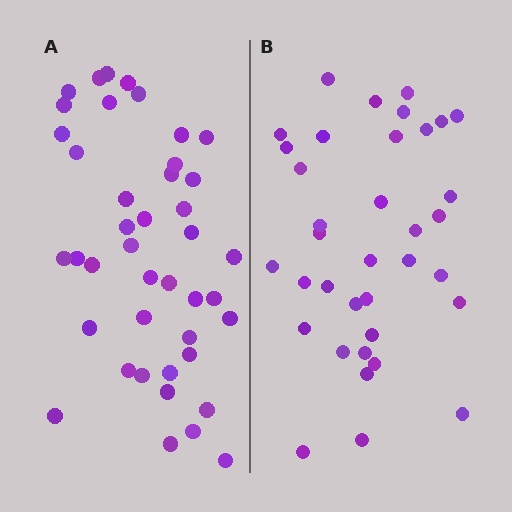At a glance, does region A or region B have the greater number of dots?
Region A (the left region) has more dots.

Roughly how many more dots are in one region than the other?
Region A has about 6 more dots than region B.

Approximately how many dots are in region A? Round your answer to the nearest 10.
About 40 dots. (The exact count is 42, which rounds to 40.)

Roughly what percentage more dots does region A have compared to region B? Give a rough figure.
About 15% more.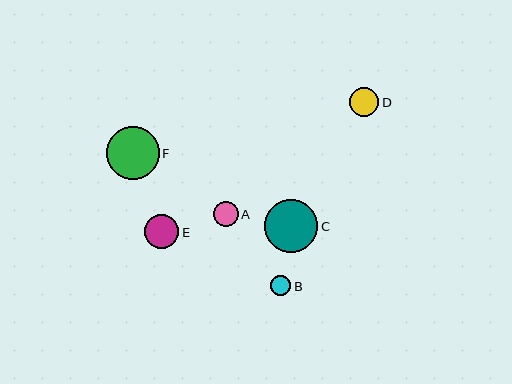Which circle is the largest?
Circle C is the largest with a size of approximately 53 pixels.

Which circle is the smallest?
Circle B is the smallest with a size of approximately 20 pixels.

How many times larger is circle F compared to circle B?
Circle F is approximately 2.6 times the size of circle B.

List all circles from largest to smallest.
From largest to smallest: C, F, E, D, A, B.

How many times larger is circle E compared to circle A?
Circle E is approximately 1.4 times the size of circle A.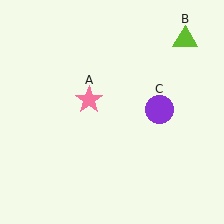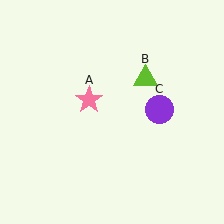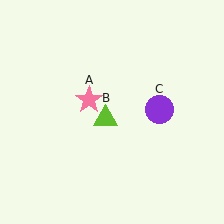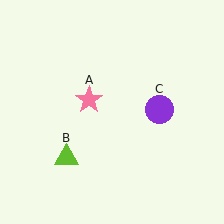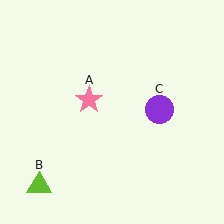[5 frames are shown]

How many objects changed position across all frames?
1 object changed position: lime triangle (object B).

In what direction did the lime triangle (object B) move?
The lime triangle (object B) moved down and to the left.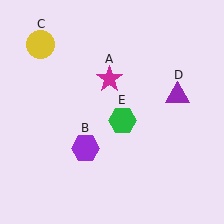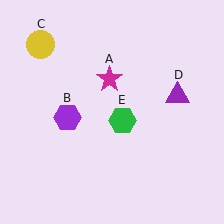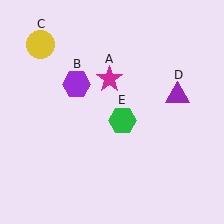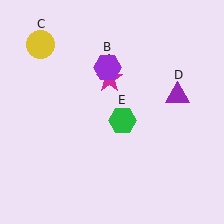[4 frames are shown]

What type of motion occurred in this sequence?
The purple hexagon (object B) rotated clockwise around the center of the scene.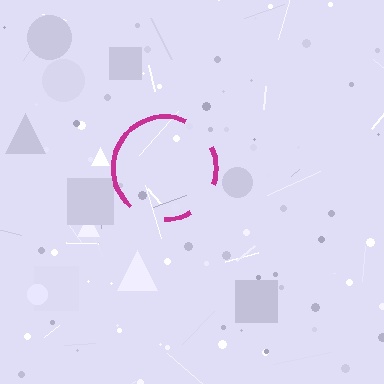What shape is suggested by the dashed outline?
The dashed outline suggests a circle.